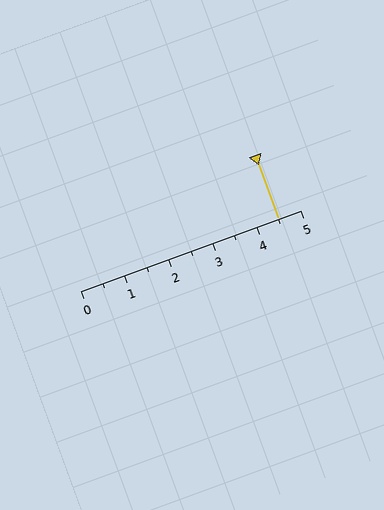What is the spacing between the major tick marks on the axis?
The major ticks are spaced 1 apart.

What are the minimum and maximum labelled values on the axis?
The axis runs from 0 to 5.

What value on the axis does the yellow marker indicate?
The marker indicates approximately 4.5.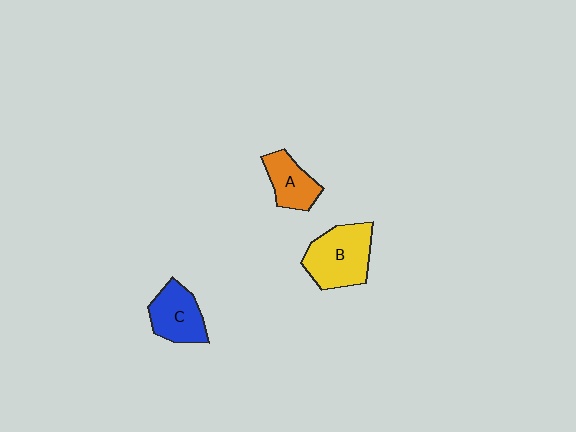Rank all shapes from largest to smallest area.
From largest to smallest: B (yellow), C (blue), A (orange).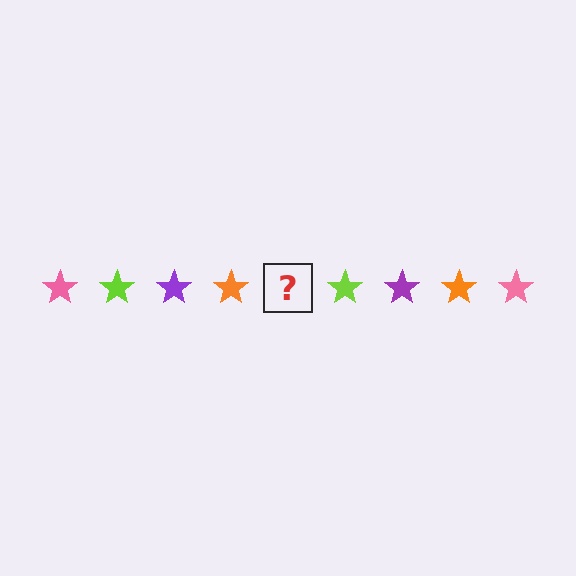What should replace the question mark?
The question mark should be replaced with a pink star.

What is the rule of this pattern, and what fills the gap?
The rule is that the pattern cycles through pink, lime, purple, orange stars. The gap should be filled with a pink star.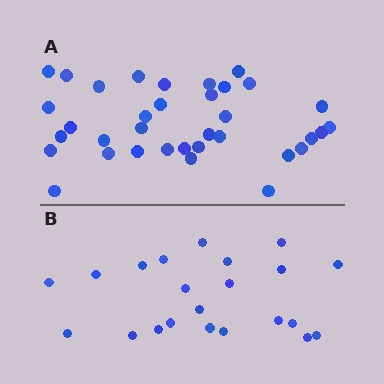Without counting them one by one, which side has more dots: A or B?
Region A (the top region) has more dots.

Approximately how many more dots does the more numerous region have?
Region A has approximately 15 more dots than region B.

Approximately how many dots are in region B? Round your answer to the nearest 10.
About 20 dots. (The exact count is 22, which rounds to 20.)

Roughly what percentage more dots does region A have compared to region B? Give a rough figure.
About 60% more.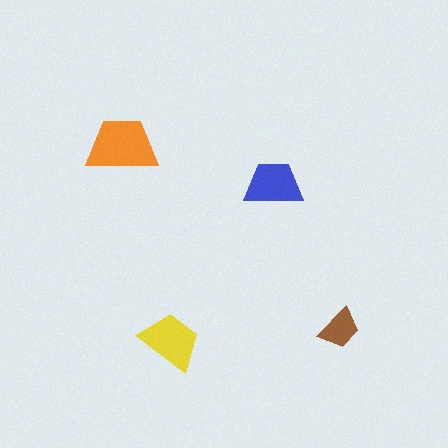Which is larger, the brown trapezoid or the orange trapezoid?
The orange one.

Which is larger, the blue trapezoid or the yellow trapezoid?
The yellow one.